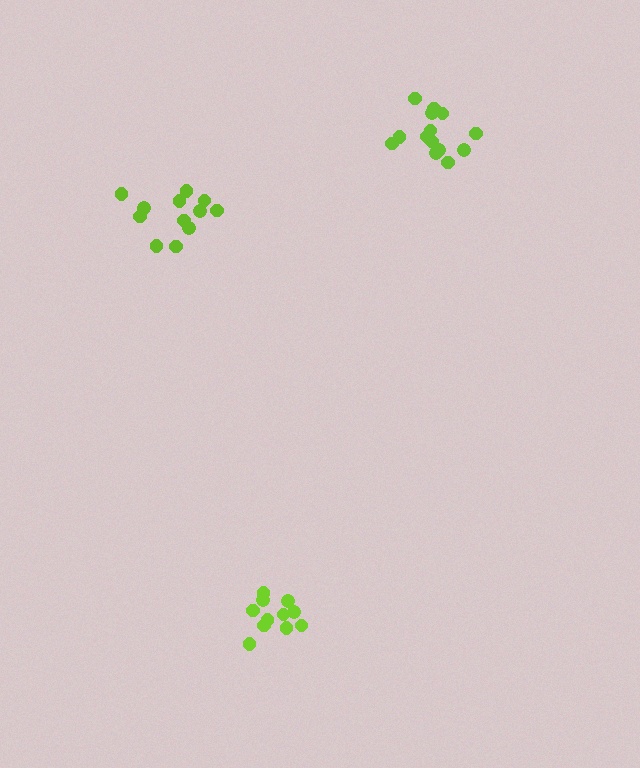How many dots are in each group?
Group 1: 12 dots, Group 2: 14 dots, Group 3: 11 dots (37 total).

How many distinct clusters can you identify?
There are 3 distinct clusters.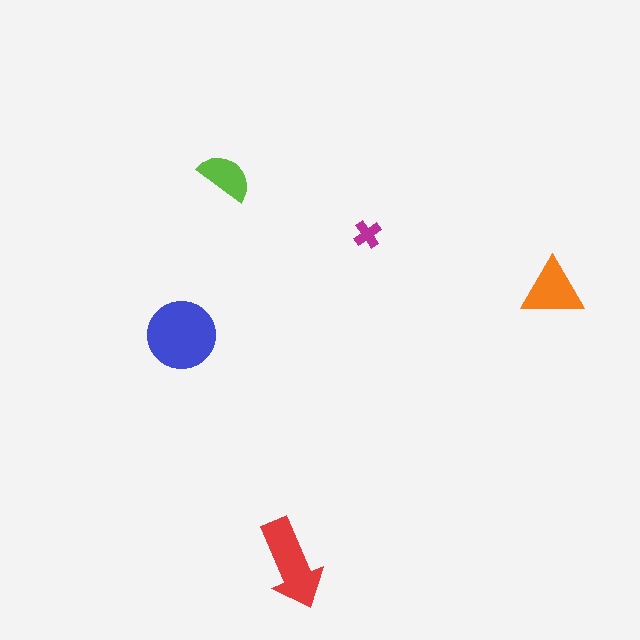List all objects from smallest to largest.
The magenta cross, the lime semicircle, the orange triangle, the red arrow, the blue circle.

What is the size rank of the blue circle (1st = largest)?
1st.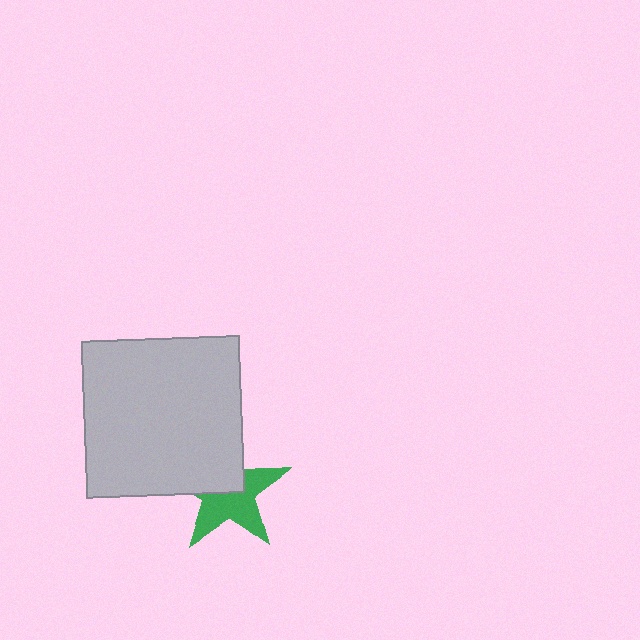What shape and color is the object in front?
The object in front is a light gray square.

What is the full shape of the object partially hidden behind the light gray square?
The partially hidden object is a green star.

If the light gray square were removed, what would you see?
You would see the complete green star.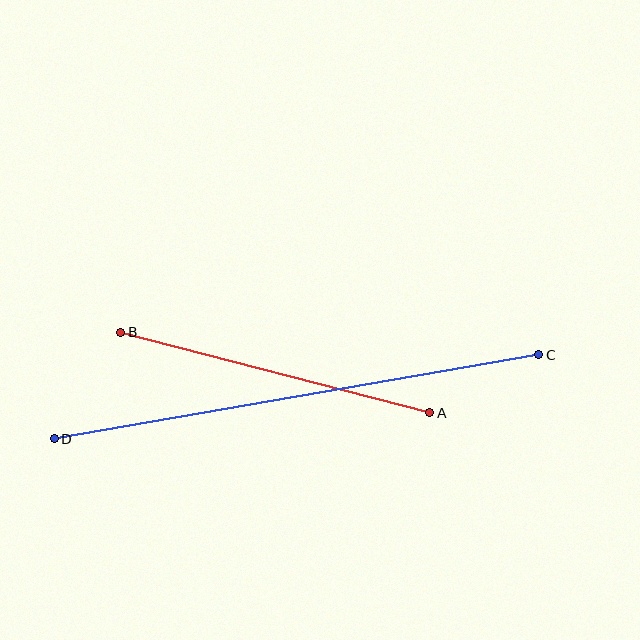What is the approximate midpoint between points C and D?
The midpoint is at approximately (297, 397) pixels.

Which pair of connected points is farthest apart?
Points C and D are farthest apart.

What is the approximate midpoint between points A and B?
The midpoint is at approximately (275, 372) pixels.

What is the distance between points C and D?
The distance is approximately 492 pixels.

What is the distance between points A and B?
The distance is approximately 319 pixels.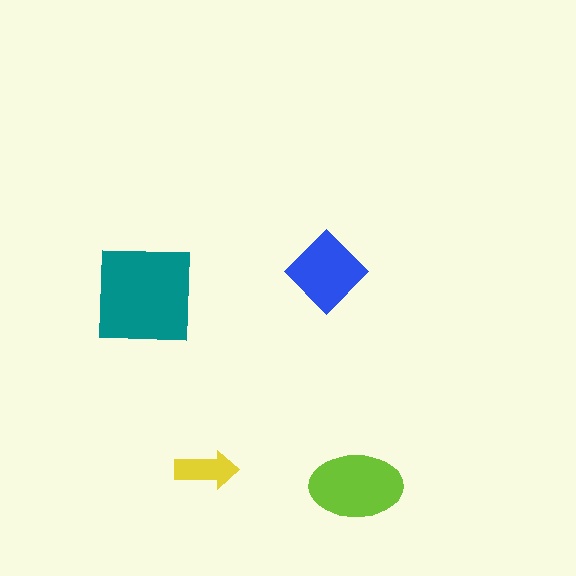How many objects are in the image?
There are 4 objects in the image.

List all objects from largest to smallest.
The teal square, the lime ellipse, the blue diamond, the yellow arrow.